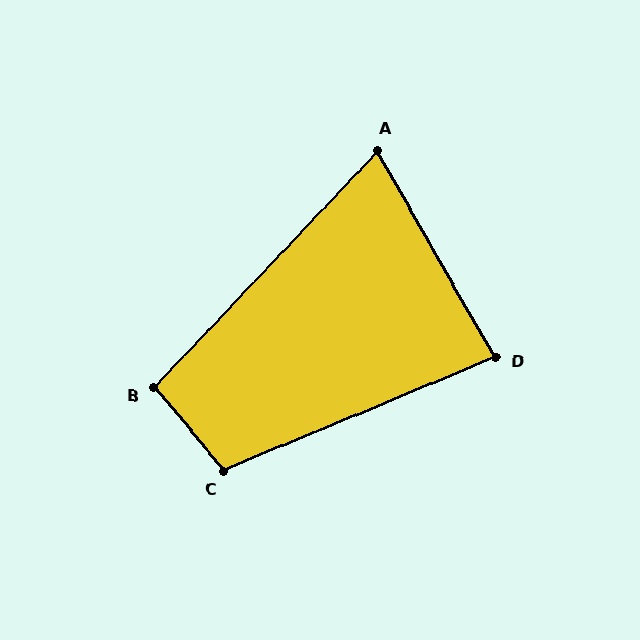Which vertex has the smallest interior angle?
A, at approximately 73 degrees.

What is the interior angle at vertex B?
Approximately 97 degrees (obtuse).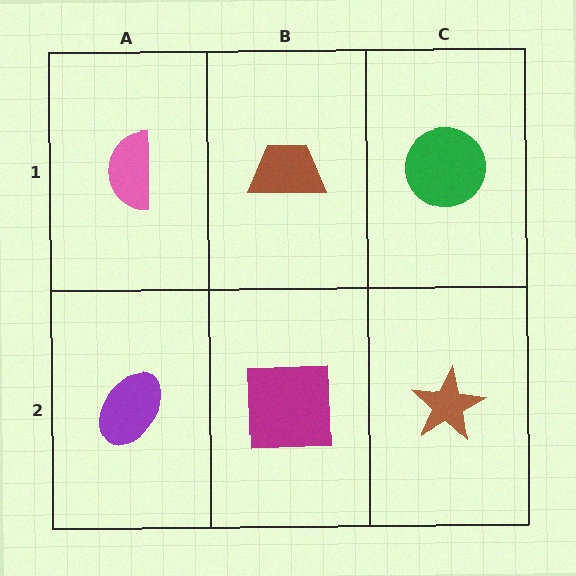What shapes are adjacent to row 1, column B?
A magenta square (row 2, column B), a pink semicircle (row 1, column A), a green circle (row 1, column C).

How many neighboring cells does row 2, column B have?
3.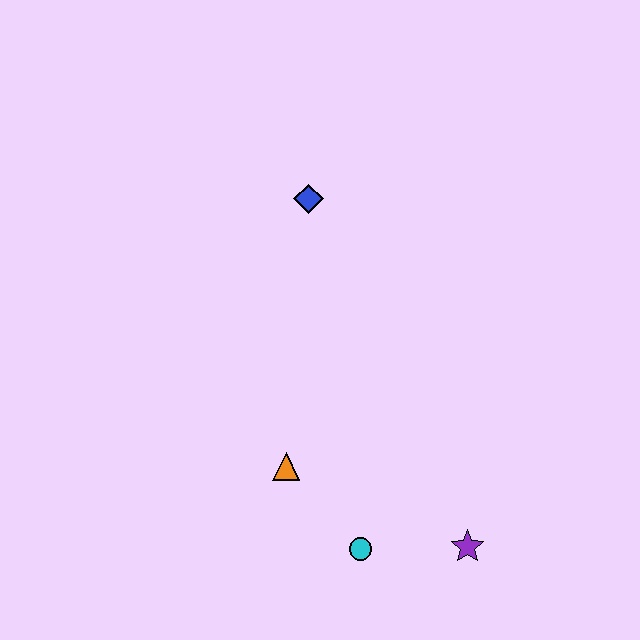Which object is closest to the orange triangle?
The cyan circle is closest to the orange triangle.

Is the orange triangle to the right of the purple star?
No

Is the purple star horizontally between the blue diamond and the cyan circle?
No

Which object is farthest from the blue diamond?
The purple star is farthest from the blue diamond.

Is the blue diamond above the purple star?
Yes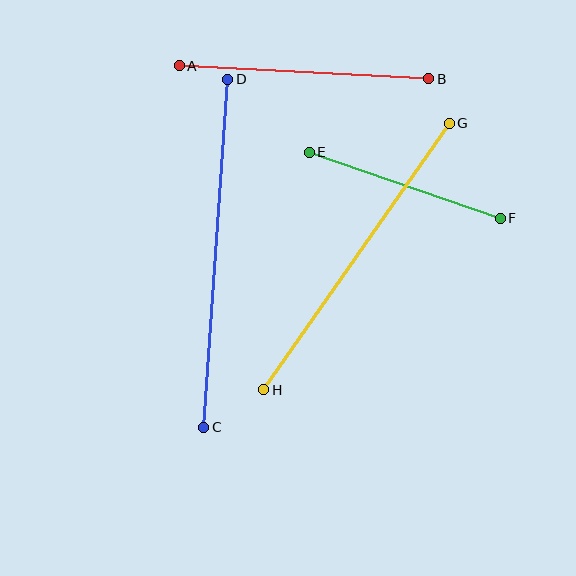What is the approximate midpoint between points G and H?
The midpoint is at approximately (356, 256) pixels.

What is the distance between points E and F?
The distance is approximately 202 pixels.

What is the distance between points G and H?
The distance is approximately 325 pixels.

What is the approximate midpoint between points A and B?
The midpoint is at approximately (304, 72) pixels.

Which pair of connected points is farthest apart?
Points C and D are farthest apart.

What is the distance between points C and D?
The distance is approximately 349 pixels.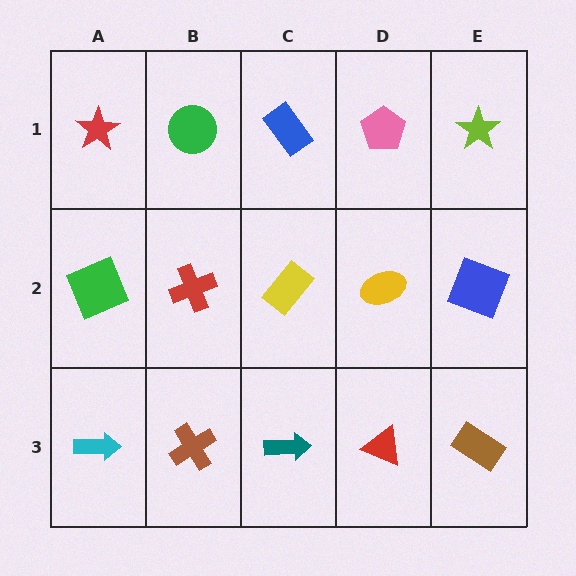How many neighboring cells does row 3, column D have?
3.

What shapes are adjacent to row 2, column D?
A pink pentagon (row 1, column D), a red triangle (row 3, column D), a yellow rectangle (row 2, column C), a blue square (row 2, column E).